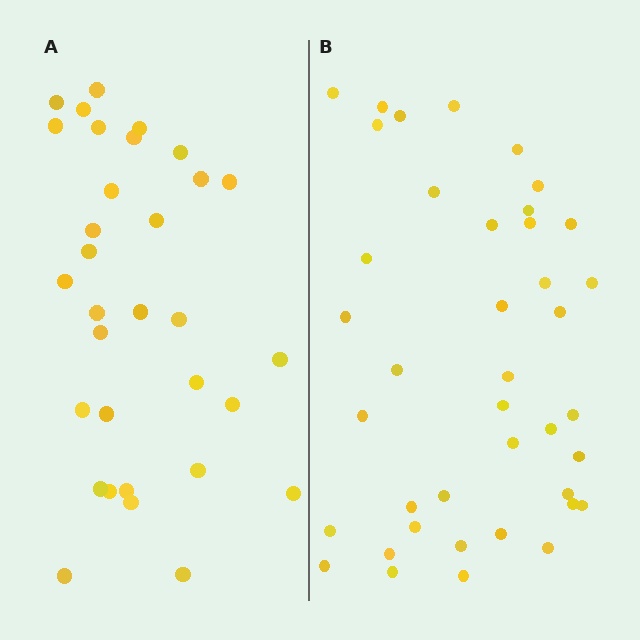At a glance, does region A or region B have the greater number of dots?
Region B (the right region) has more dots.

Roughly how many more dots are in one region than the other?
Region B has roughly 8 or so more dots than region A.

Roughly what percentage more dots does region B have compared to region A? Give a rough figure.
About 25% more.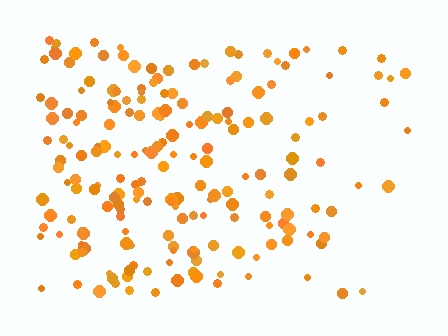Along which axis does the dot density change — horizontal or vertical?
Horizontal.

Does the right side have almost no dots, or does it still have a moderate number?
Still a moderate number, just noticeably fewer than the left.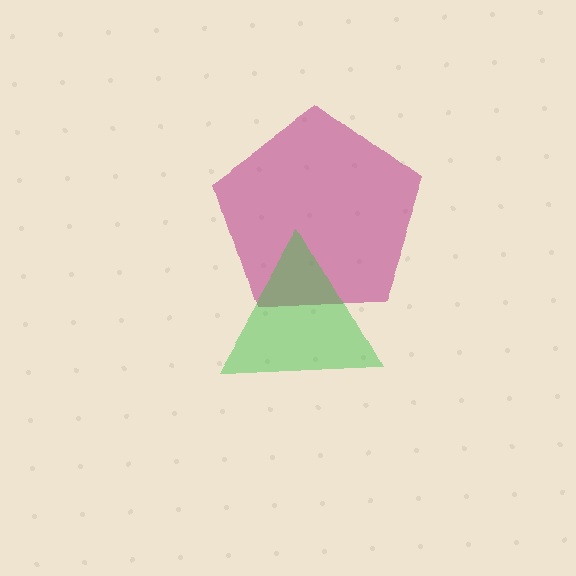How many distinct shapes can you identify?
There are 2 distinct shapes: a magenta pentagon, a green triangle.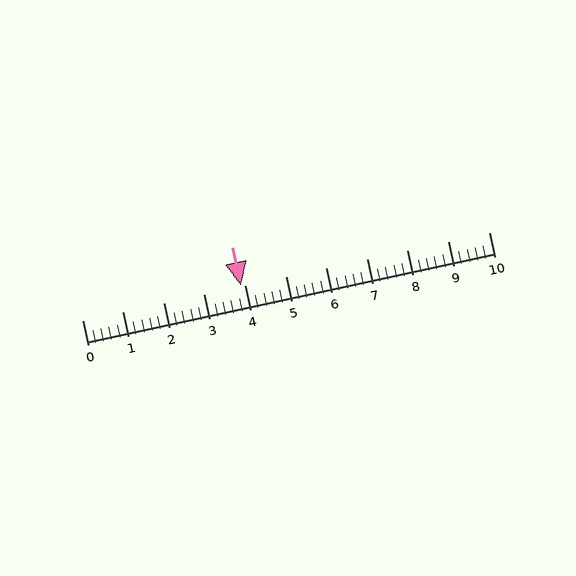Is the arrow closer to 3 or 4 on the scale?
The arrow is closer to 4.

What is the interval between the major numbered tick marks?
The major tick marks are spaced 1 units apart.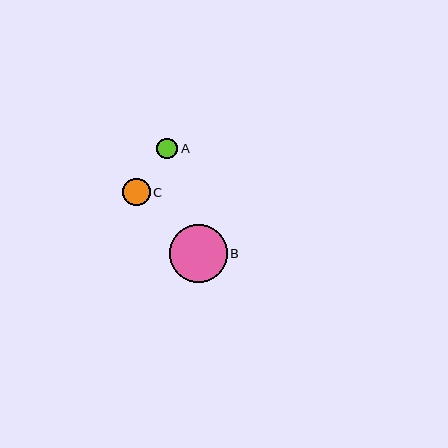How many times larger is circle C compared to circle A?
Circle C is approximately 1.3 times the size of circle A.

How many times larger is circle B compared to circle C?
Circle B is approximately 2.1 times the size of circle C.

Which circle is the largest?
Circle B is the largest with a size of approximately 58 pixels.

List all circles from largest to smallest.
From largest to smallest: B, C, A.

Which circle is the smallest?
Circle A is the smallest with a size of approximately 21 pixels.